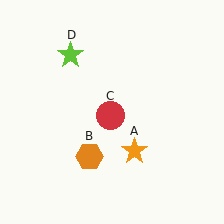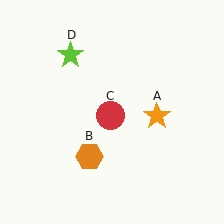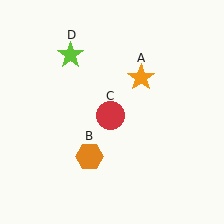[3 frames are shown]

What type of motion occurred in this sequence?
The orange star (object A) rotated counterclockwise around the center of the scene.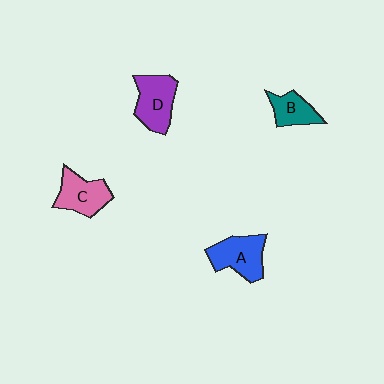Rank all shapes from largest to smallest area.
From largest to smallest: A (blue), D (purple), C (pink), B (teal).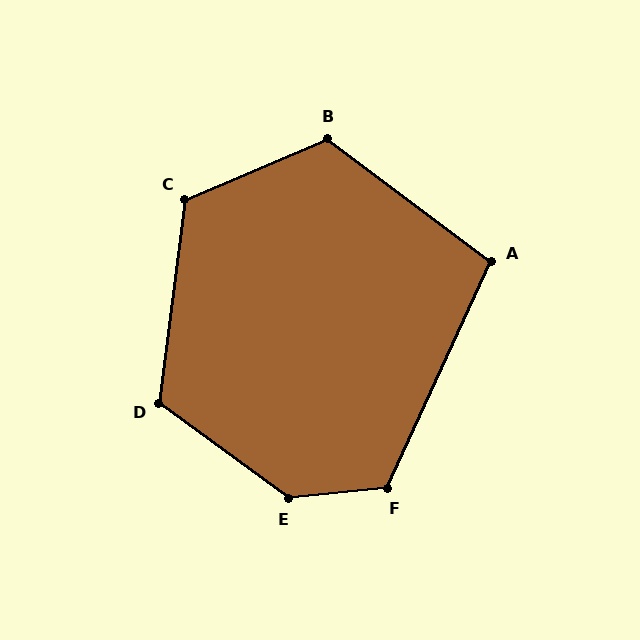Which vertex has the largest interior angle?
E, at approximately 138 degrees.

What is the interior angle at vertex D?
Approximately 119 degrees (obtuse).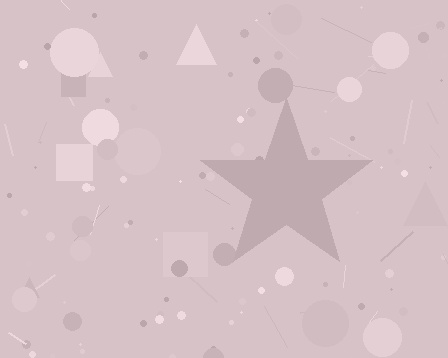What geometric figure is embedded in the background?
A star is embedded in the background.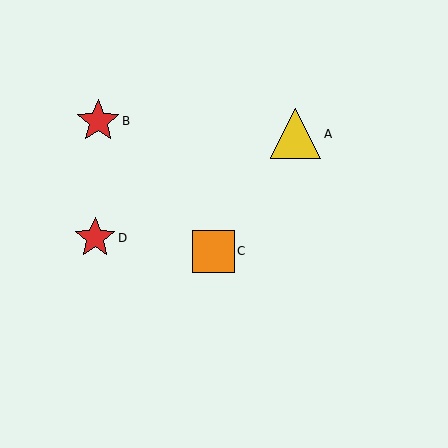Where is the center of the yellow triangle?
The center of the yellow triangle is at (295, 134).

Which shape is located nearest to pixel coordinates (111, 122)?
The red star (labeled B) at (98, 121) is nearest to that location.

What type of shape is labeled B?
Shape B is a red star.